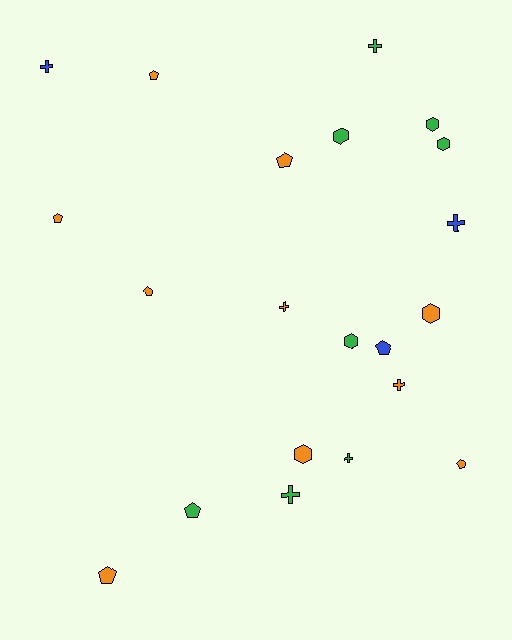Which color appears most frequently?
Orange, with 10 objects.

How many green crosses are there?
There are 3 green crosses.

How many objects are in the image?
There are 21 objects.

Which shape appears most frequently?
Pentagon, with 8 objects.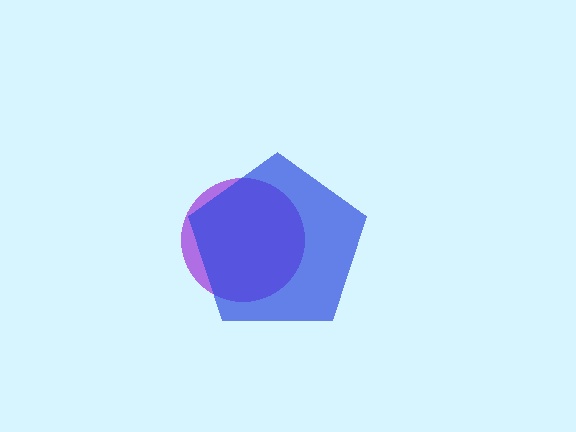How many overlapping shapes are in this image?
There are 2 overlapping shapes in the image.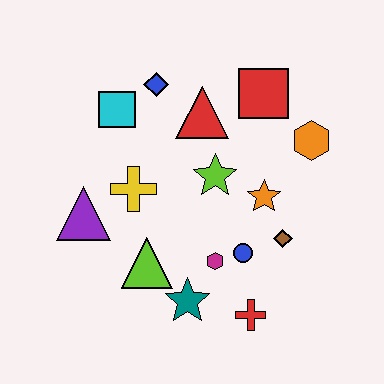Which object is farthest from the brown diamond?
The cyan square is farthest from the brown diamond.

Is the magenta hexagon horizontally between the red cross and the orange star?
No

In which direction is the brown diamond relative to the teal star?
The brown diamond is to the right of the teal star.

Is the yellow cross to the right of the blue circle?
No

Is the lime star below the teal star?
No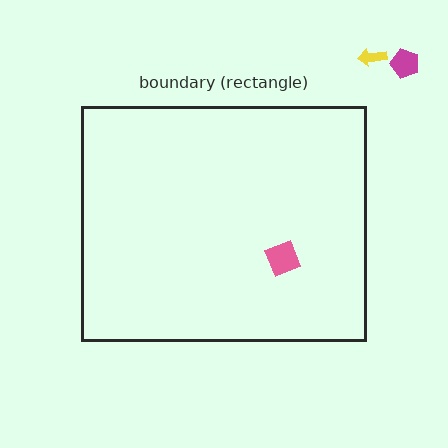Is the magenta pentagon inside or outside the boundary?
Outside.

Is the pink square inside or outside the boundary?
Inside.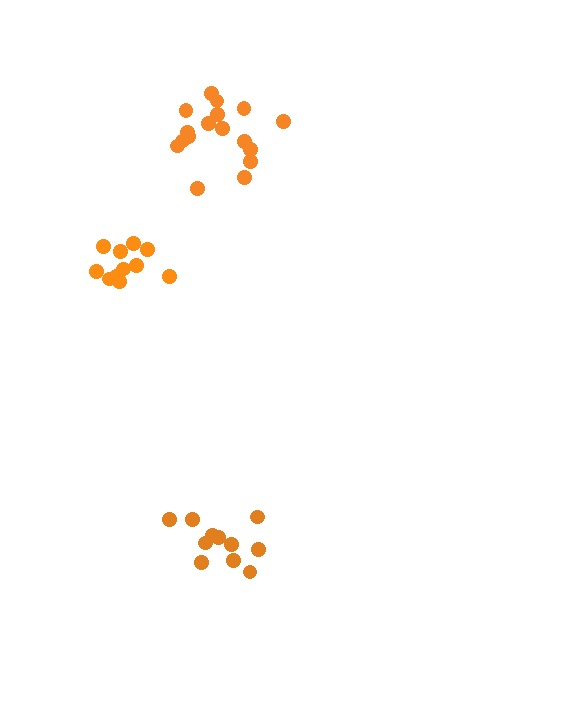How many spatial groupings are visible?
There are 3 spatial groupings.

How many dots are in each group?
Group 1: 11 dots, Group 2: 17 dots, Group 3: 11 dots (39 total).